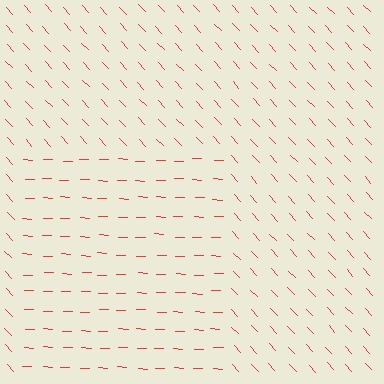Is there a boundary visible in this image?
Yes, there is a texture boundary formed by a change in line orientation.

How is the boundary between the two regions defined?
The boundary is defined purely by a change in line orientation (approximately 45 degrees difference). All lines are the same color and thickness.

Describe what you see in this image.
The image is filled with small red line segments. A rectangle region in the image has lines oriented differently from the surrounding lines, creating a visible texture boundary.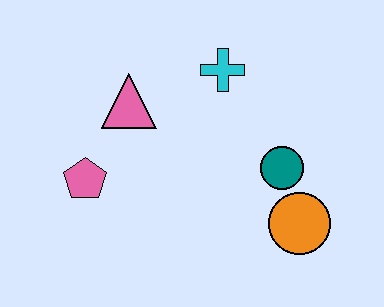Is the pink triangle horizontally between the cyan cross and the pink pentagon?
Yes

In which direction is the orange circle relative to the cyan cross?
The orange circle is below the cyan cross.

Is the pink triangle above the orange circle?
Yes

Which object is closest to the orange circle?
The teal circle is closest to the orange circle.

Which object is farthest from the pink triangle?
The orange circle is farthest from the pink triangle.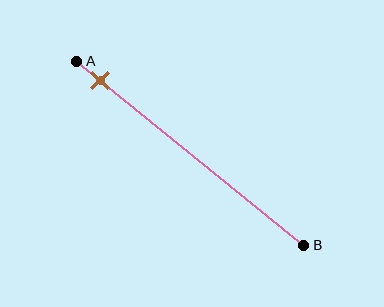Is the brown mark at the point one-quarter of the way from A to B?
No, the mark is at about 10% from A, not at the 25% one-quarter point.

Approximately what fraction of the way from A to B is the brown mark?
The brown mark is approximately 10% of the way from A to B.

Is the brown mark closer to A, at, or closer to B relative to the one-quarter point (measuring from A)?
The brown mark is closer to point A than the one-quarter point of segment AB.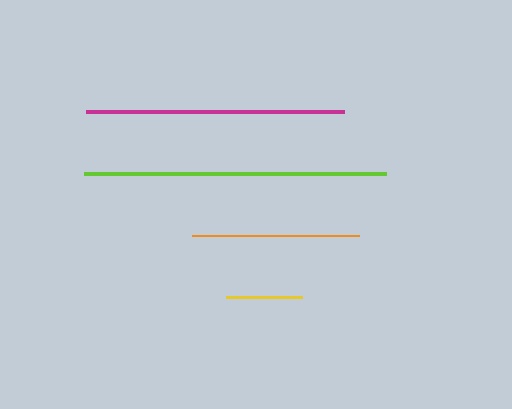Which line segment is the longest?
The lime line is the longest at approximately 302 pixels.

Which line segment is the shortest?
The yellow line is the shortest at approximately 75 pixels.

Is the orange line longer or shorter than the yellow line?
The orange line is longer than the yellow line.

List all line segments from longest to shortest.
From longest to shortest: lime, magenta, orange, yellow.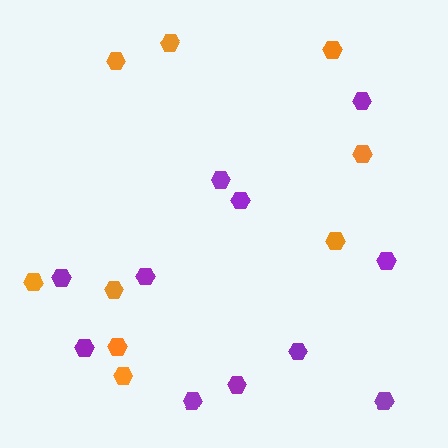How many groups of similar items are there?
There are 2 groups: one group of purple hexagons (11) and one group of orange hexagons (9).